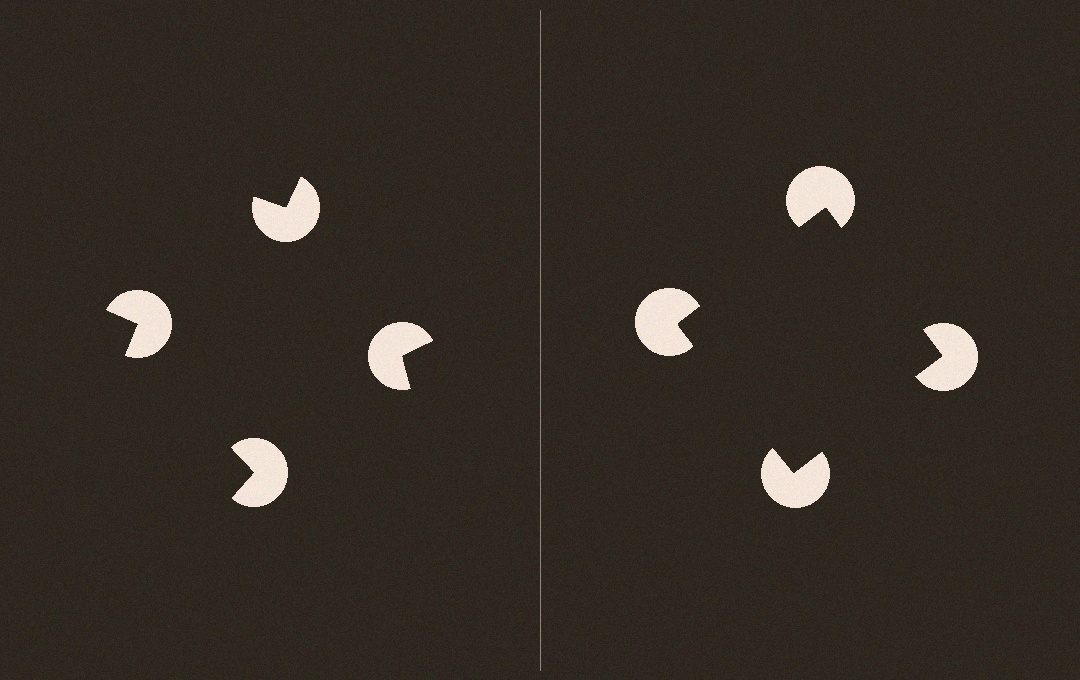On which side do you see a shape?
An illusory square appears on the right side. On the left side the wedge cuts are rotated, so no coherent shape forms.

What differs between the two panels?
The pac-man discs are positioned identically on both sides; only the wedge orientations differ. On the right they align to a square; on the left they are misaligned.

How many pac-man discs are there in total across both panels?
8 — 4 on each side.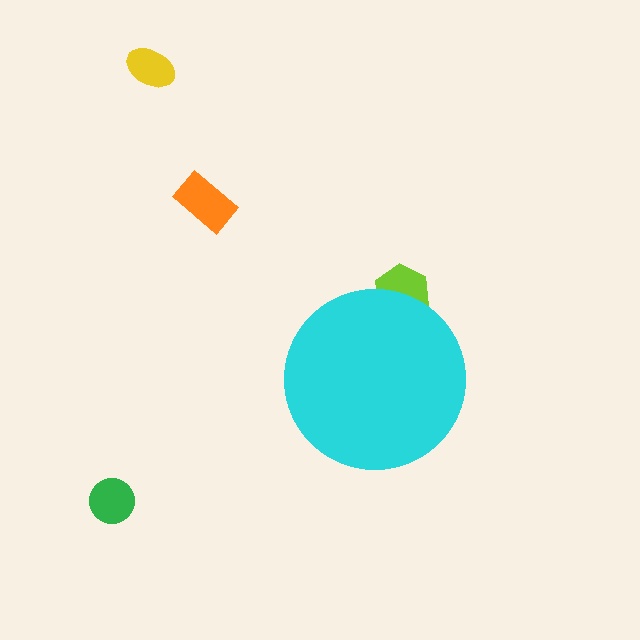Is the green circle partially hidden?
No, the green circle is fully visible.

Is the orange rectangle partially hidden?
No, the orange rectangle is fully visible.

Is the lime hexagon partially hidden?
Yes, the lime hexagon is partially hidden behind the cyan circle.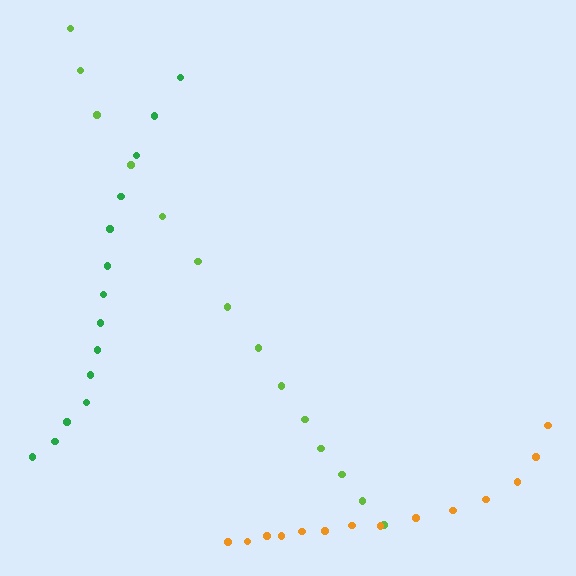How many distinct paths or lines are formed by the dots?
There are 3 distinct paths.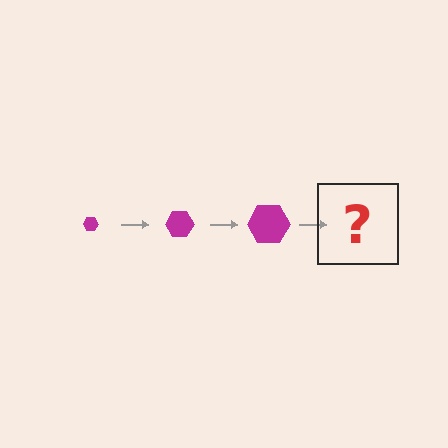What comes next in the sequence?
The next element should be a magenta hexagon, larger than the previous one.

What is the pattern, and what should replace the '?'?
The pattern is that the hexagon gets progressively larger each step. The '?' should be a magenta hexagon, larger than the previous one.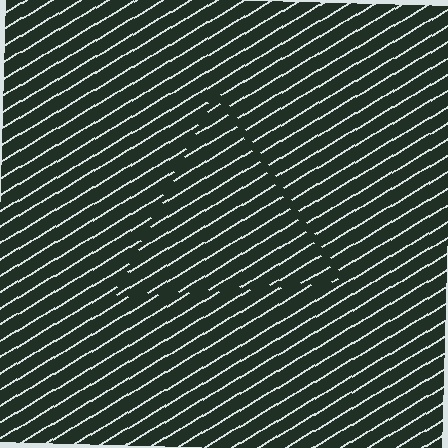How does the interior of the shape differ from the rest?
The interior of the shape contains the same grating, shifted by half a period — the contour is defined by the phase discontinuity where line-ends from the inner and outer gratings abut.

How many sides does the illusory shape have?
3 sides — the line-ends trace a triangle.